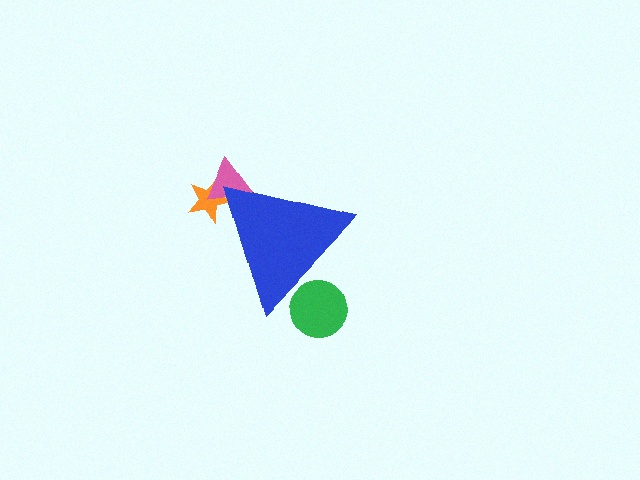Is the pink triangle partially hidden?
Yes, the pink triangle is partially hidden behind the blue triangle.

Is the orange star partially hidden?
Yes, the orange star is partially hidden behind the blue triangle.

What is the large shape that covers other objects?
A blue triangle.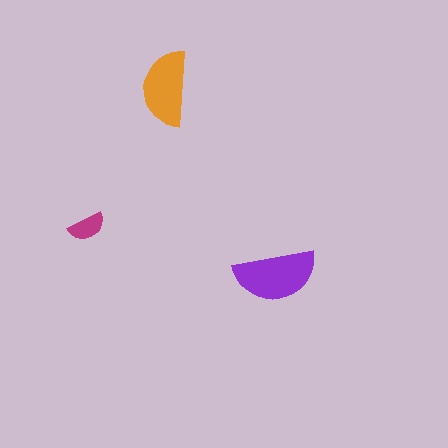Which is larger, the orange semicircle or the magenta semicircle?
The orange one.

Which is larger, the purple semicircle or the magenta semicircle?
The purple one.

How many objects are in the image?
There are 3 objects in the image.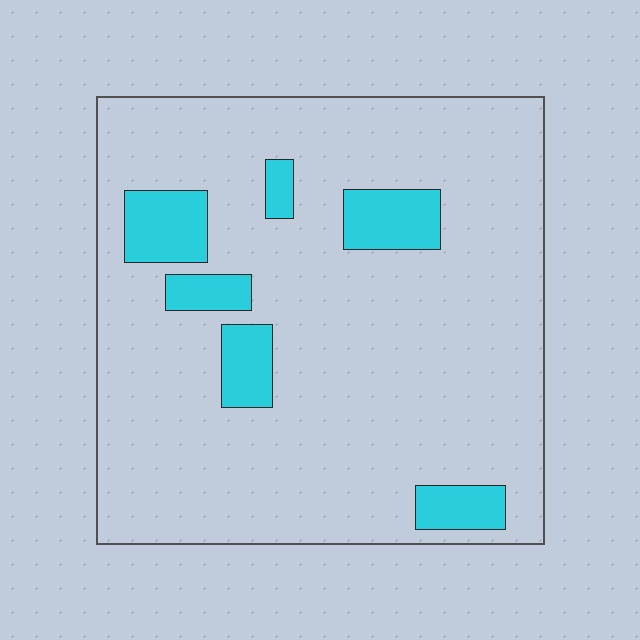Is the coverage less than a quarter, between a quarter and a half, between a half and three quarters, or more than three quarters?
Less than a quarter.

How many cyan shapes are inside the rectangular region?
6.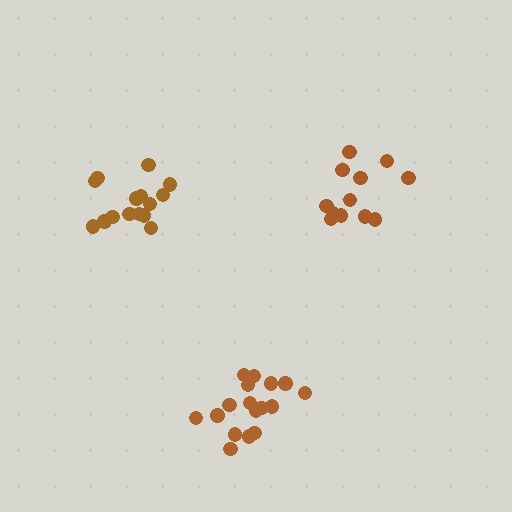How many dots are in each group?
Group 1: 17 dots, Group 2: 15 dots, Group 3: 12 dots (44 total).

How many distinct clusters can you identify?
There are 3 distinct clusters.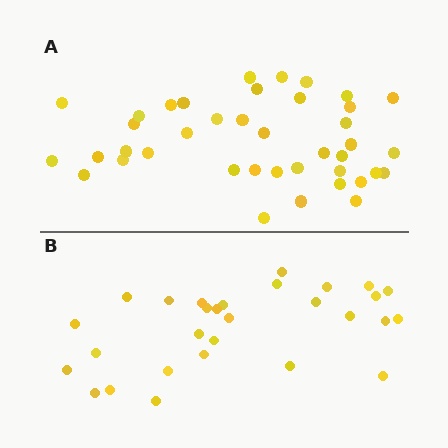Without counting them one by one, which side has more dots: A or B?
Region A (the top region) has more dots.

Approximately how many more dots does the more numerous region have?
Region A has roughly 12 or so more dots than region B.